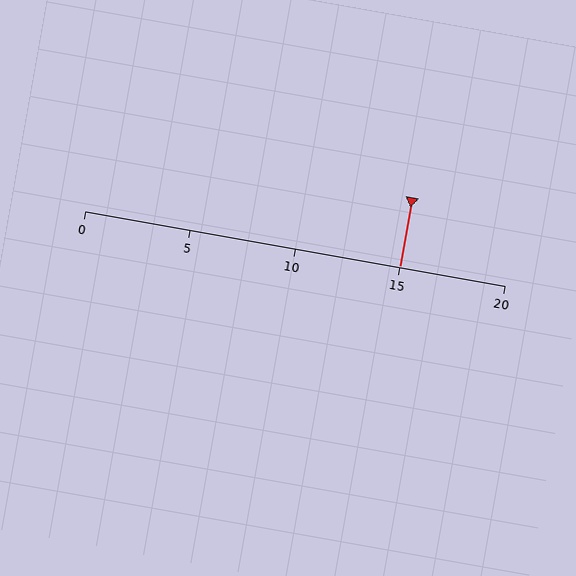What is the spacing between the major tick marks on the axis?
The major ticks are spaced 5 apart.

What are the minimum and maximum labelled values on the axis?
The axis runs from 0 to 20.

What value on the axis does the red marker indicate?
The marker indicates approximately 15.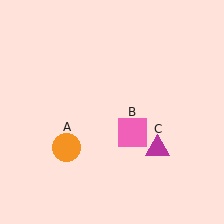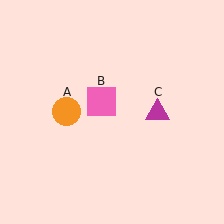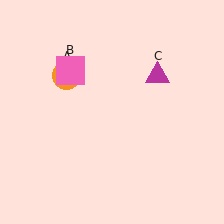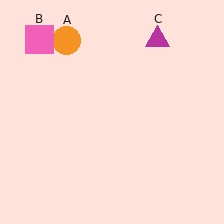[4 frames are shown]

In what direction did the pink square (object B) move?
The pink square (object B) moved up and to the left.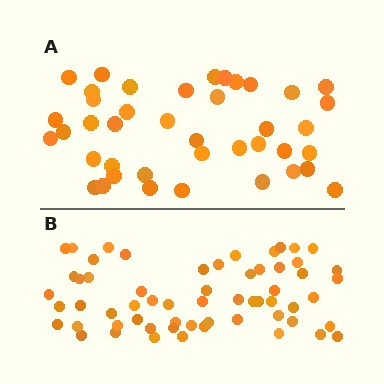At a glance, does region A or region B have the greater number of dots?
Region B (the bottom region) has more dots.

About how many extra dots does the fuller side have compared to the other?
Region B has approximately 20 more dots than region A.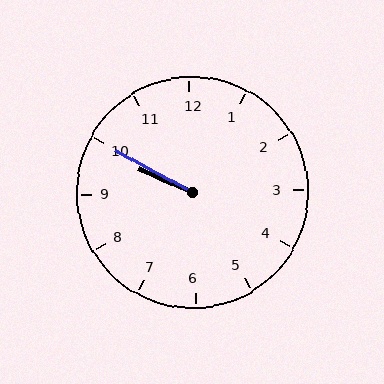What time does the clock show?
9:50.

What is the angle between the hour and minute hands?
Approximately 5 degrees.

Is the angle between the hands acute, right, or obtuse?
It is acute.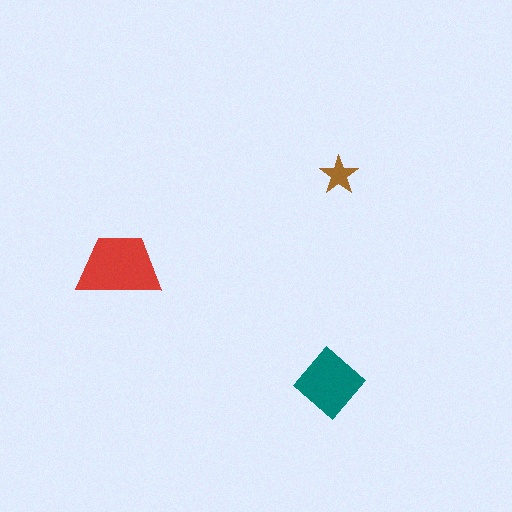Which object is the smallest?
The brown star.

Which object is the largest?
The red trapezoid.